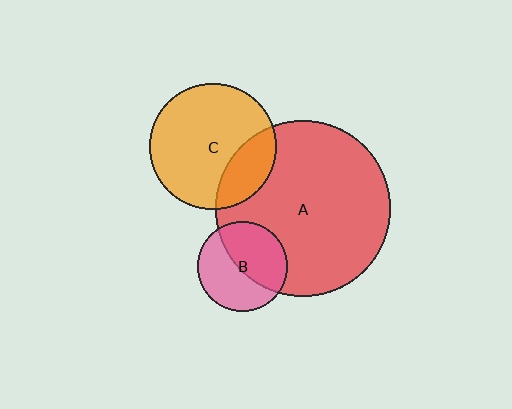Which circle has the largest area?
Circle A (red).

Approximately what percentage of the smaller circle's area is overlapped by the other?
Approximately 25%.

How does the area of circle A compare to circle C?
Approximately 1.9 times.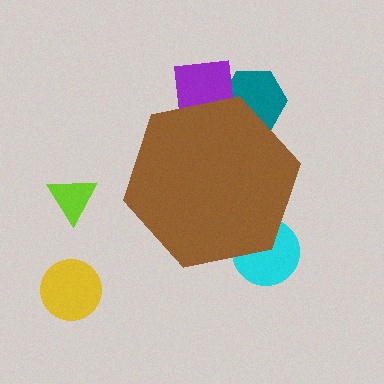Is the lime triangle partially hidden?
No, the lime triangle is fully visible.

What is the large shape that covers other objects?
A brown hexagon.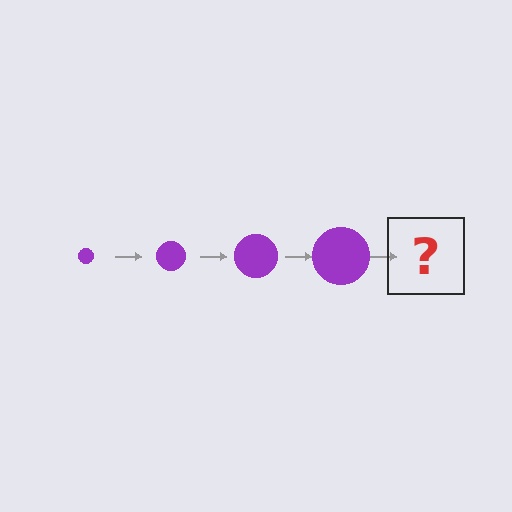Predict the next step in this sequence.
The next step is a purple circle, larger than the previous one.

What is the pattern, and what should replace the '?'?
The pattern is that the circle gets progressively larger each step. The '?' should be a purple circle, larger than the previous one.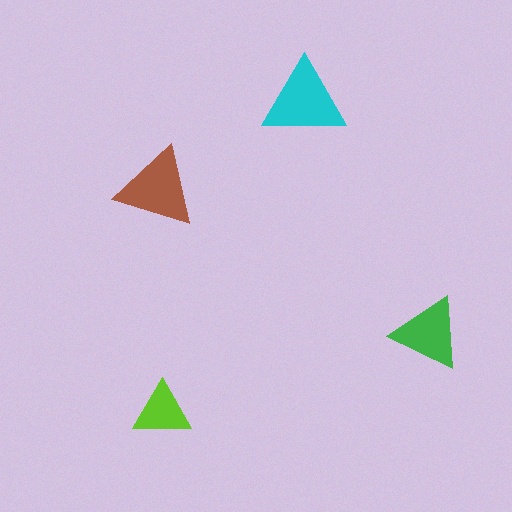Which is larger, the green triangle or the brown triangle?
The brown one.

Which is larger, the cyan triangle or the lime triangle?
The cyan one.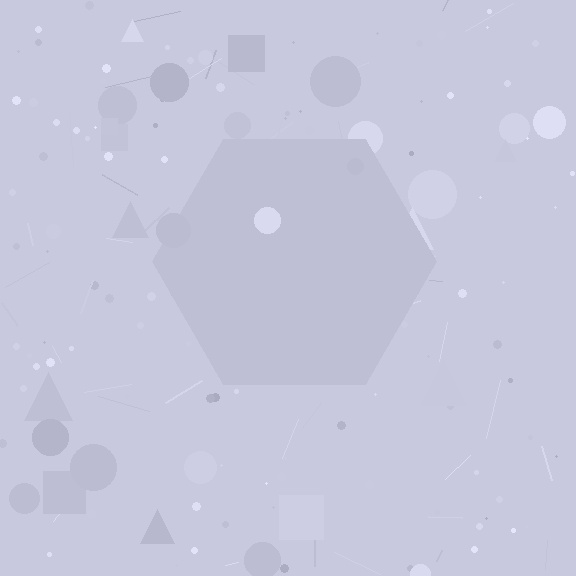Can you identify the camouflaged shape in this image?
The camouflaged shape is a hexagon.